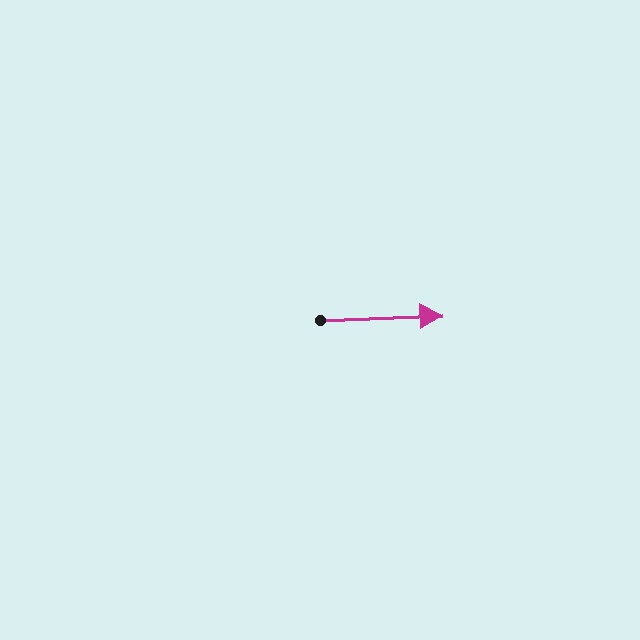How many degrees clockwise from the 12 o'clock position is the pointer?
Approximately 88 degrees.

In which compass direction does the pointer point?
East.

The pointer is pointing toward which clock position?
Roughly 3 o'clock.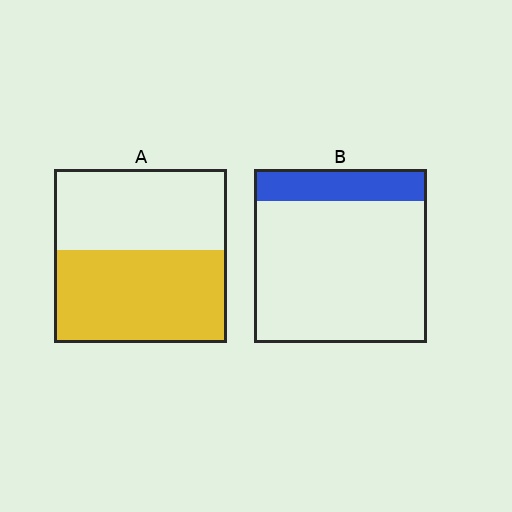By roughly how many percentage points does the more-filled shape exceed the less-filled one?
By roughly 35 percentage points (A over B).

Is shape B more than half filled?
No.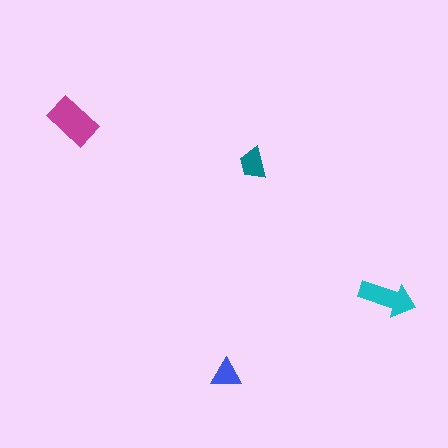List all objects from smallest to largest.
The blue triangle, the teal trapezoid, the cyan arrow, the magenta rectangle.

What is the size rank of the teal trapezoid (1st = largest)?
3rd.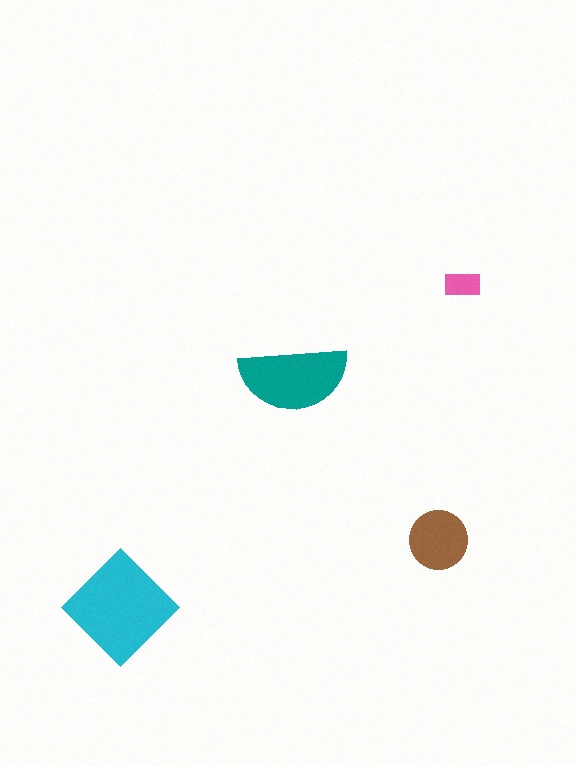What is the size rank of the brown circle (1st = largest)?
3rd.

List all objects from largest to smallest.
The cyan diamond, the teal semicircle, the brown circle, the pink rectangle.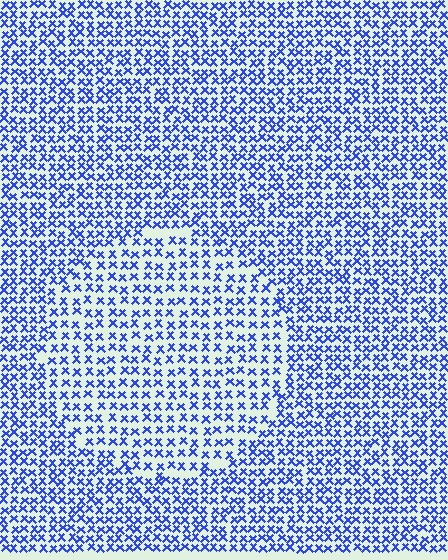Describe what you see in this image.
The image contains small blue elements arranged at two different densities. A circle-shaped region is visible where the elements are less densely packed than the surrounding area.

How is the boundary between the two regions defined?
The boundary is defined by a change in element density (approximately 1.5x ratio). All elements are the same color, size, and shape.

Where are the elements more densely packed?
The elements are more densely packed outside the circle boundary.